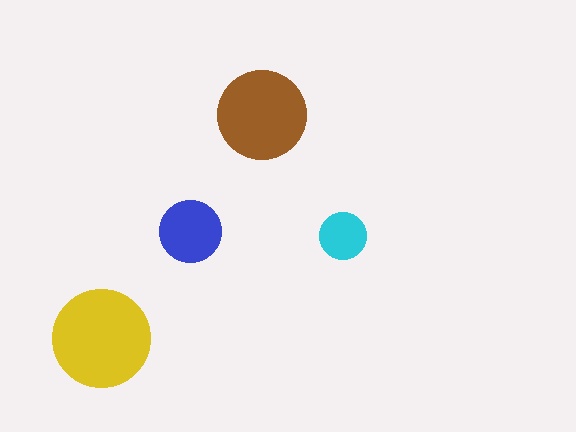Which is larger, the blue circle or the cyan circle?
The blue one.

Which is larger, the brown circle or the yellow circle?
The yellow one.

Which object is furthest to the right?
The cyan circle is rightmost.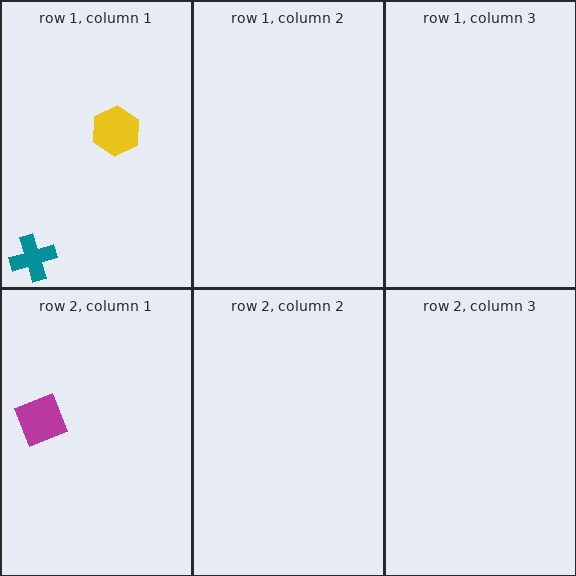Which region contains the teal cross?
The row 1, column 1 region.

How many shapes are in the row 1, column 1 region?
2.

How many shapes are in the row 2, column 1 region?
1.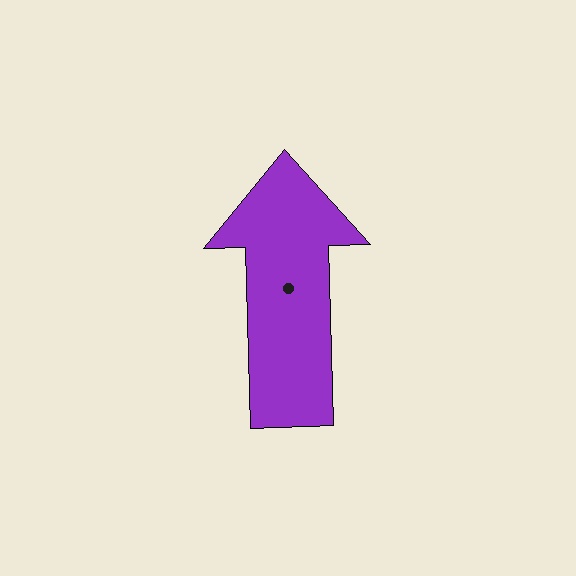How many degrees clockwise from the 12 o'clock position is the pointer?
Approximately 358 degrees.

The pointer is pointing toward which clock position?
Roughly 12 o'clock.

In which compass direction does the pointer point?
North.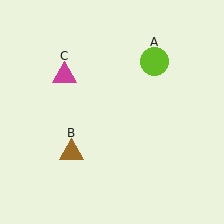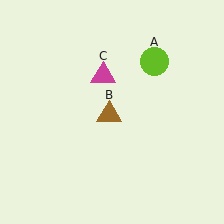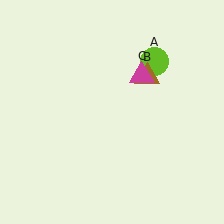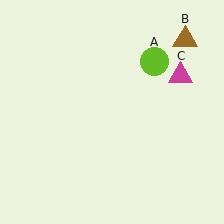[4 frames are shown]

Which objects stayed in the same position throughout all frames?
Lime circle (object A) remained stationary.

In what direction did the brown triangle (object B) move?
The brown triangle (object B) moved up and to the right.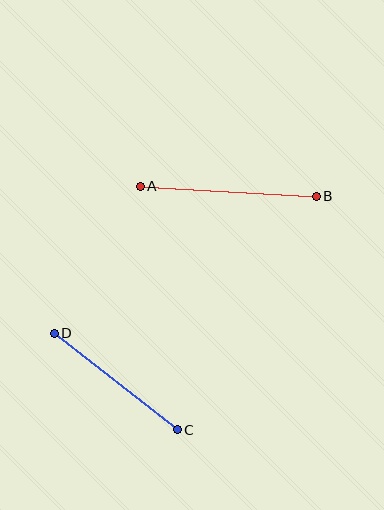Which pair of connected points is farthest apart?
Points A and B are farthest apart.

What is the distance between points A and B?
The distance is approximately 176 pixels.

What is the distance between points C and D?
The distance is approximately 156 pixels.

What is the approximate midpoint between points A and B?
The midpoint is at approximately (228, 191) pixels.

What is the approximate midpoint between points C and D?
The midpoint is at approximately (116, 382) pixels.